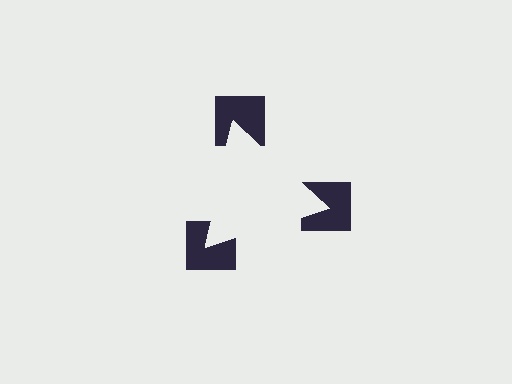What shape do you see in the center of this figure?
An illusory triangle — its edges are inferred from the aligned wedge cuts in the notched squares, not physically drawn.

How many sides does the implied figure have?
3 sides.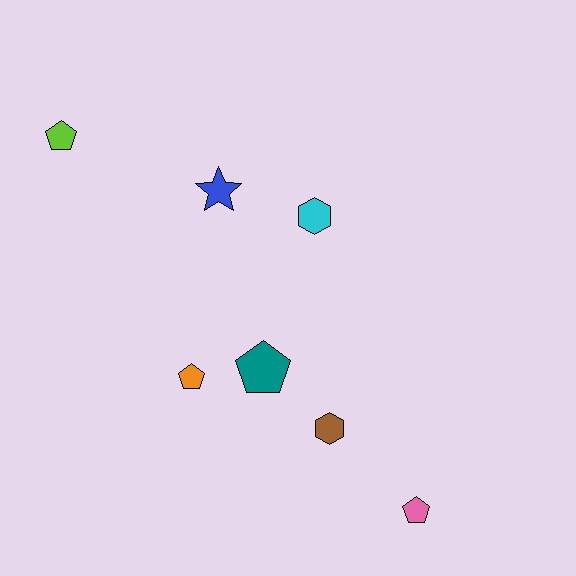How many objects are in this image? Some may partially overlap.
There are 7 objects.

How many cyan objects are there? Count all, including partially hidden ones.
There is 1 cyan object.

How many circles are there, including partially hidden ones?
There are no circles.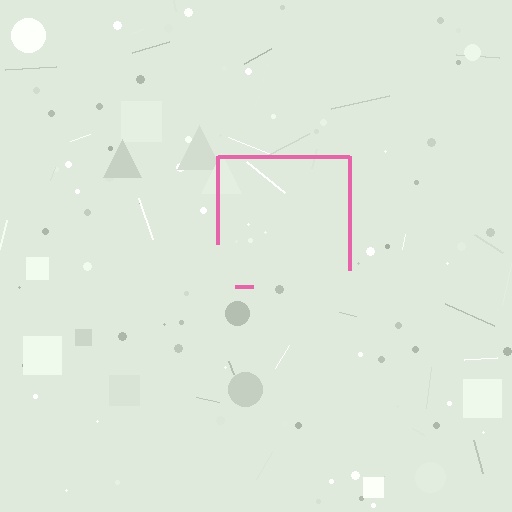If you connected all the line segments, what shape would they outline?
They would outline a square.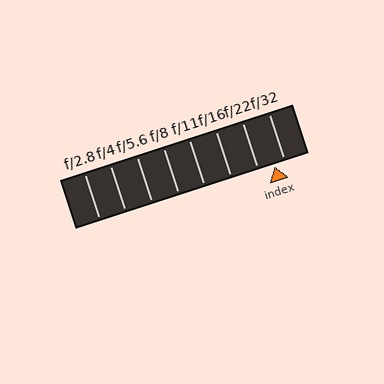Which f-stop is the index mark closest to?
The index mark is closest to f/32.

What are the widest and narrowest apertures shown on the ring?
The widest aperture shown is f/2.8 and the narrowest is f/32.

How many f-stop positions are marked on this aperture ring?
There are 8 f-stop positions marked.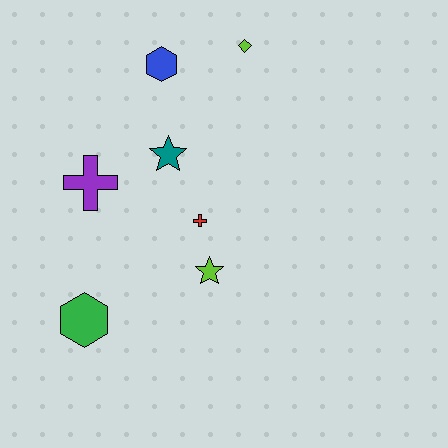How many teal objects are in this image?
There is 1 teal object.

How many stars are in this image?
There are 2 stars.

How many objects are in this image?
There are 7 objects.